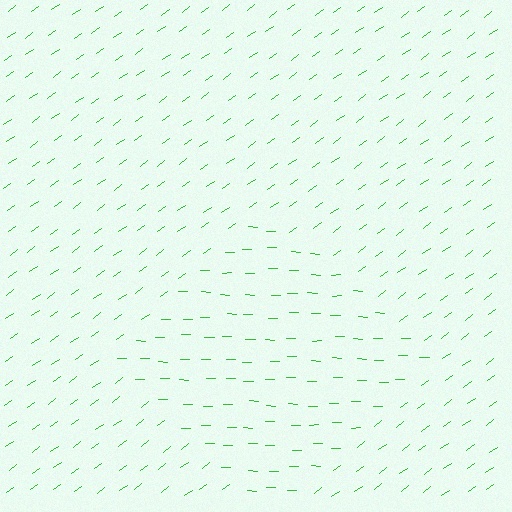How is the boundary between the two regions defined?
The boundary is defined purely by a change in line orientation (approximately 37 degrees difference). All lines are the same color and thickness.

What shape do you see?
I see a diamond.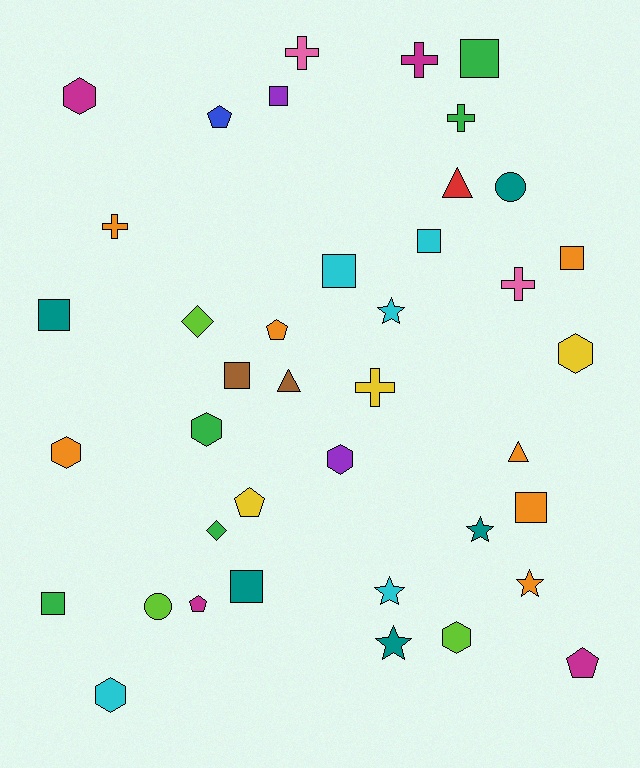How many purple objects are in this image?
There are 2 purple objects.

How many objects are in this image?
There are 40 objects.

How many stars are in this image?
There are 5 stars.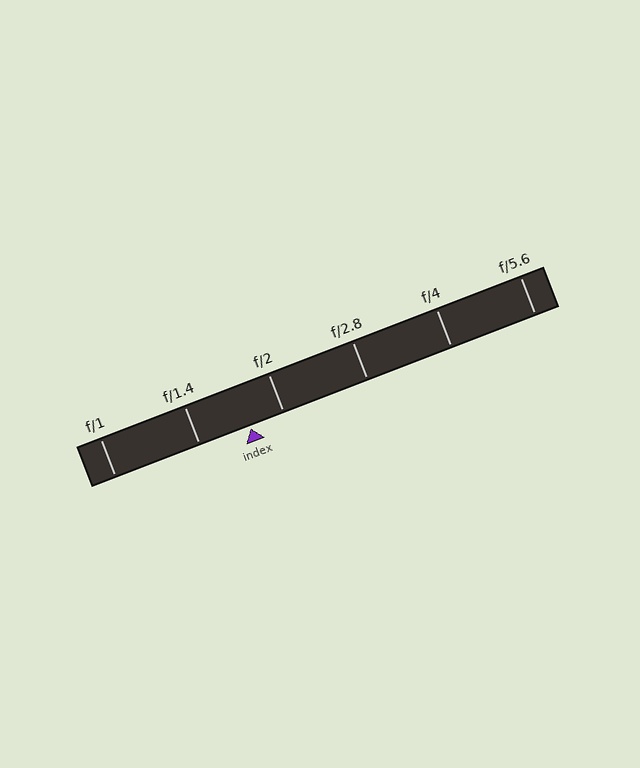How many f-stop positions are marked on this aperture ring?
There are 6 f-stop positions marked.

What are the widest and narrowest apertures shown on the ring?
The widest aperture shown is f/1 and the narrowest is f/5.6.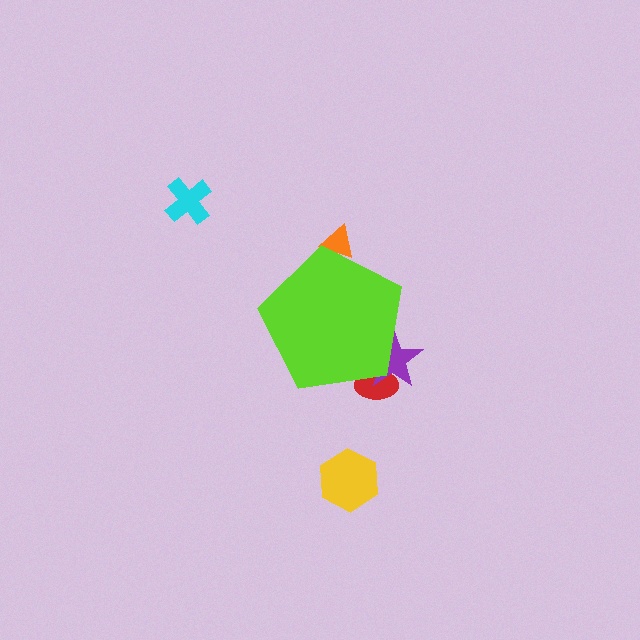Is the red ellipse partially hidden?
Yes, the red ellipse is partially hidden behind the lime pentagon.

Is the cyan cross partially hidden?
No, the cyan cross is fully visible.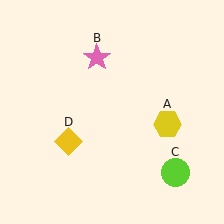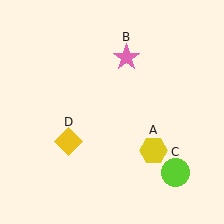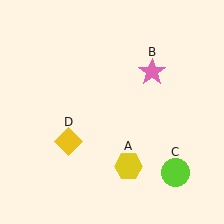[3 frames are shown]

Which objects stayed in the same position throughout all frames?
Lime circle (object C) and yellow diamond (object D) remained stationary.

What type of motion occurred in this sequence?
The yellow hexagon (object A), pink star (object B) rotated clockwise around the center of the scene.